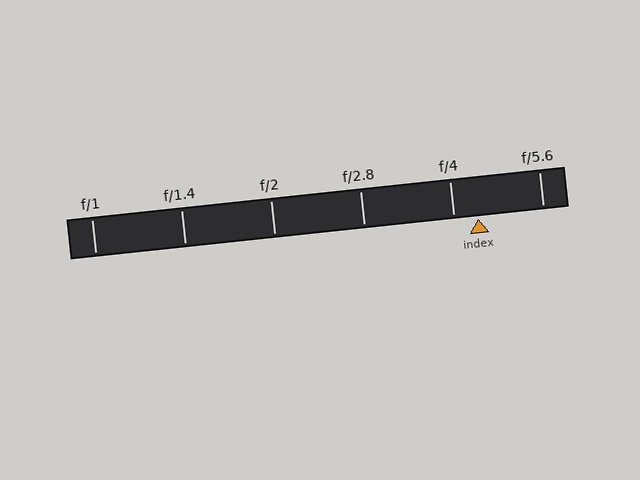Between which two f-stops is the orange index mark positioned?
The index mark is between f/4 and f/5.6.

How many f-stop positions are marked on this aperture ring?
There are 6 f-stop positions marked.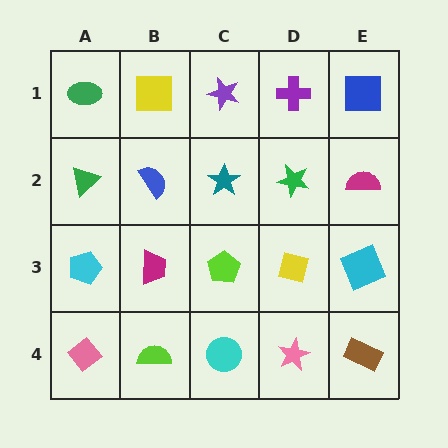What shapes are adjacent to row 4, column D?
A yellow square (row 3, column D), a cyan circle (row 4, column C), a brown rectangle (row 4, column E).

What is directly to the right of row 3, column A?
A magenta trapezoid.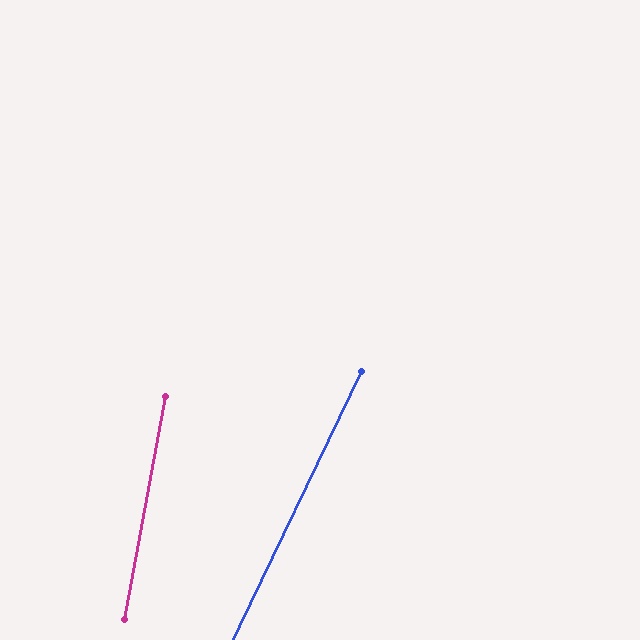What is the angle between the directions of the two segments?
Approximately 15 degrees.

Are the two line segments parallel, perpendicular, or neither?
Neither parallel nor perpendicular — they differ by about 15°.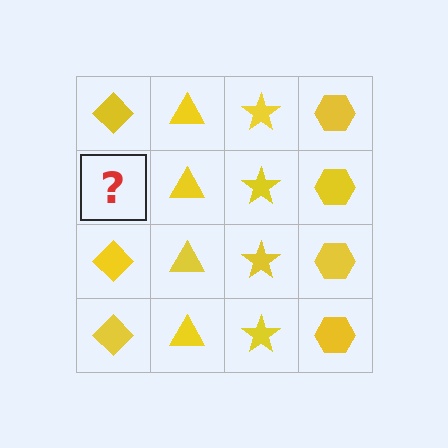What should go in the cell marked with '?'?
The missing cell should contain a yellow diamond.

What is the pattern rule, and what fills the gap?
The rule is that each column has a consistent shape. The gap should be filled with a yellow diamond.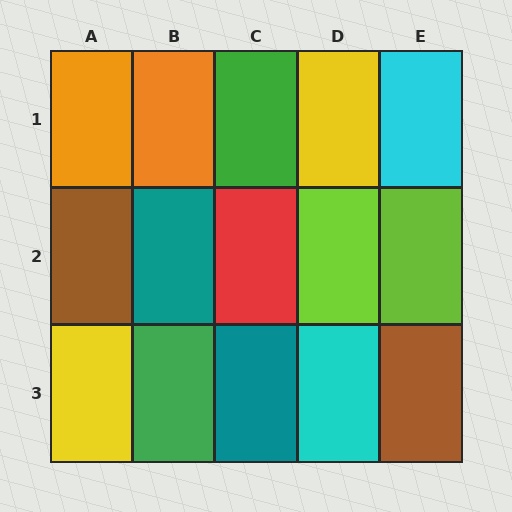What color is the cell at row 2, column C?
Red.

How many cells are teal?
2 cells are teal.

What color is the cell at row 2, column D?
Lime.